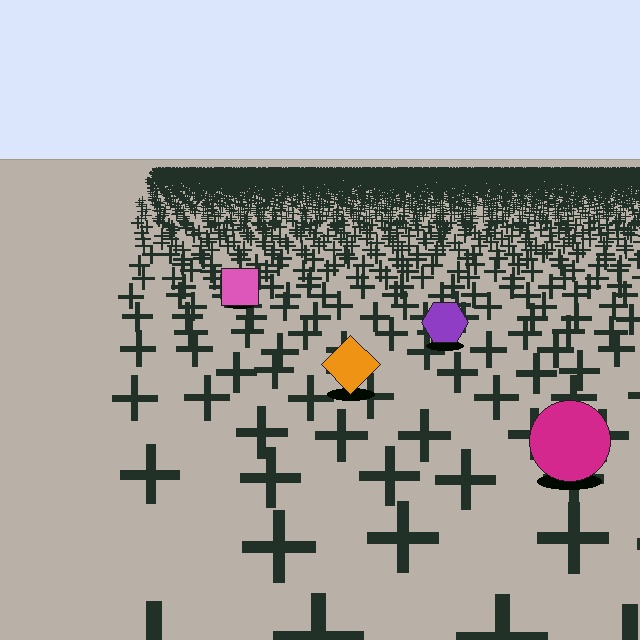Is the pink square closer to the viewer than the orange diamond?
No. The orange diamond is closer — you can tell from the texture gradient: the ground texture is coarser near it.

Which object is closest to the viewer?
The magenta circle is closest. The texture marks near it are larger and more spread out.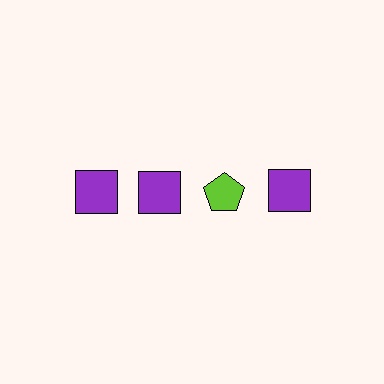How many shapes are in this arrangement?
There are 4 shapes arranged in a grid pattern.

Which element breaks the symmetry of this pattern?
The lime pentagon in the top row, center column breaks the symmetry. All other shapes are purple squares.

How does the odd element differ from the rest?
It differs in both color (lime instead of purple) and shape (pentagon instead of square).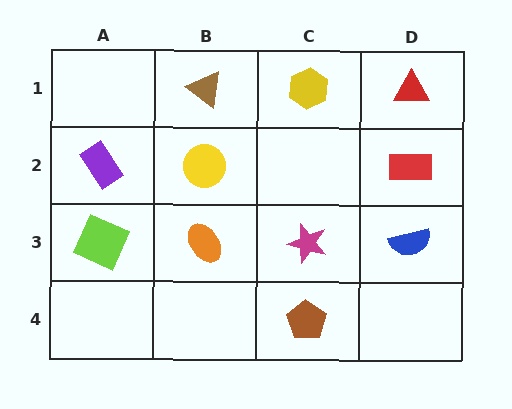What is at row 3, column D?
A blue semicircle.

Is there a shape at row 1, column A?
No, that cell is empty.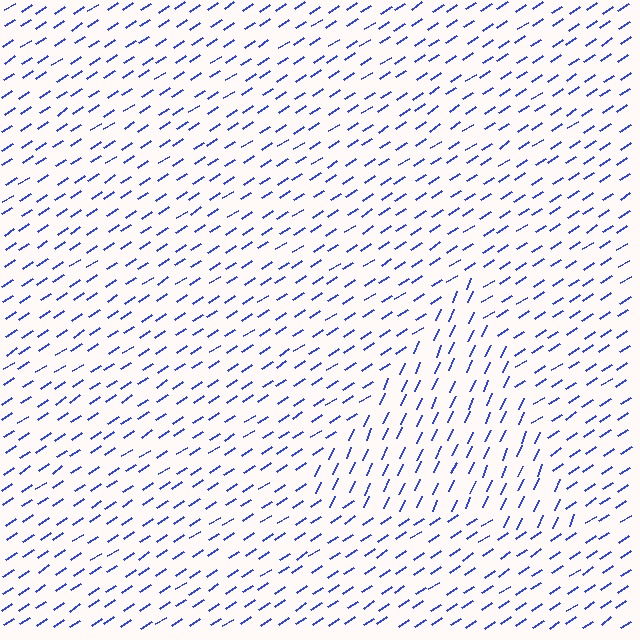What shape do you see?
I see a triangle.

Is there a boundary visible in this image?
Yes, there is a texture boundary formed by a change in line orientation.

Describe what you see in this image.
The image is filled with small blue line segments. A triangle region in the image has lines oriented differently from the surrounding lines, creating a visible texture boundary.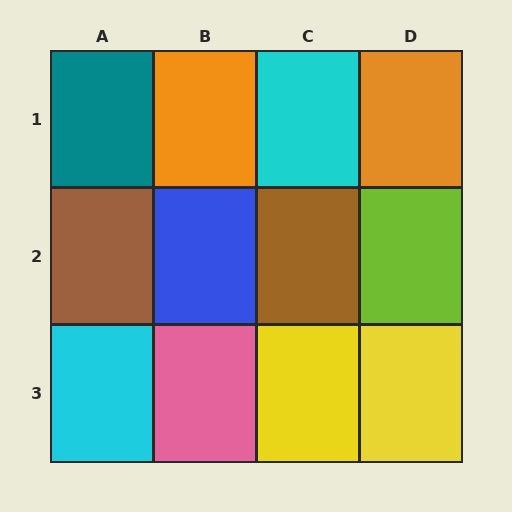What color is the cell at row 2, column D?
Lime.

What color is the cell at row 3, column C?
Yellow.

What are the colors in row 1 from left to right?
Teal, orange, cyan, orange.